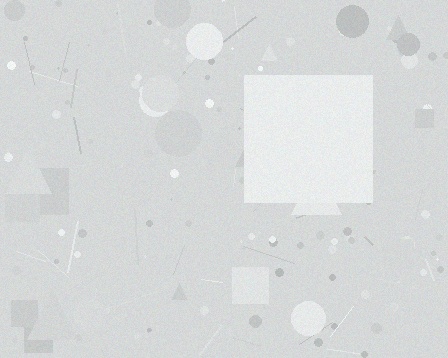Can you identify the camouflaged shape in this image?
The camouflaged shape is a square.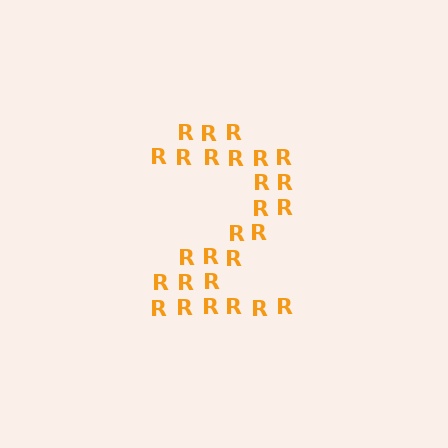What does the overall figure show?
The overall figure shows the digit 2.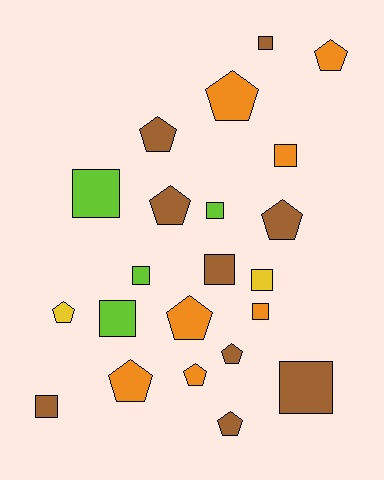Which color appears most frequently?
Brown, with 9 objects.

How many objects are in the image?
There are 22 objects.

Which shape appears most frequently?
Square, with 11 objects.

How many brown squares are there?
There are 4 brown squares.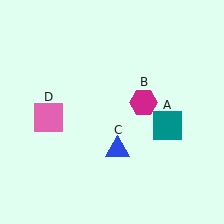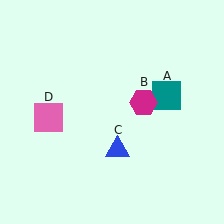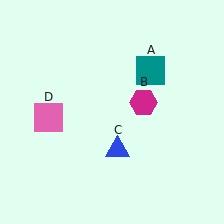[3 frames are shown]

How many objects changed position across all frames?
1 object changed position: teal square (object A).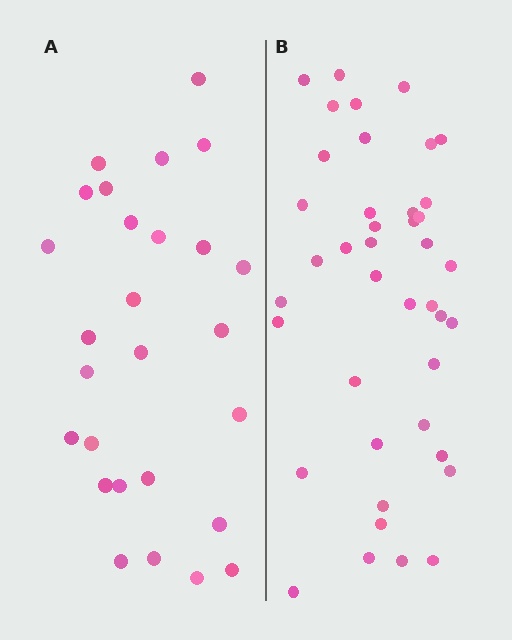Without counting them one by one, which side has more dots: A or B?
Region B (the right region) has more dots.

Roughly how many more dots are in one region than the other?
Region B has approximately 15 more dots than region A.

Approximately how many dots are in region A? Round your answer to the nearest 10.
About 30 dots. (The exact count is 27, which rounds to 30.)